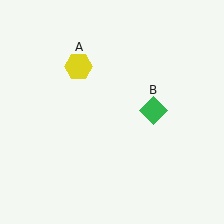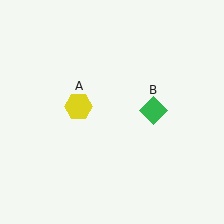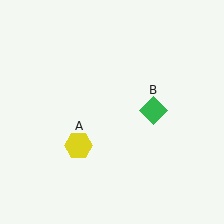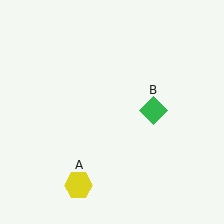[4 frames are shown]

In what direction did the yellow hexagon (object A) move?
The yellow hexagon (object A) moved down.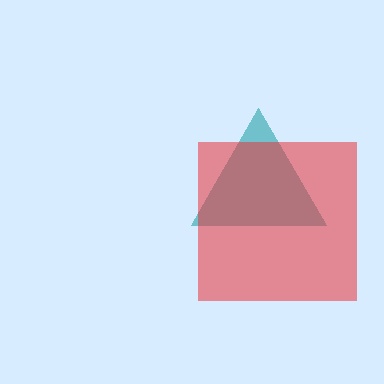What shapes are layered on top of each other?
The layered shapes are: a teal triangle, a red square.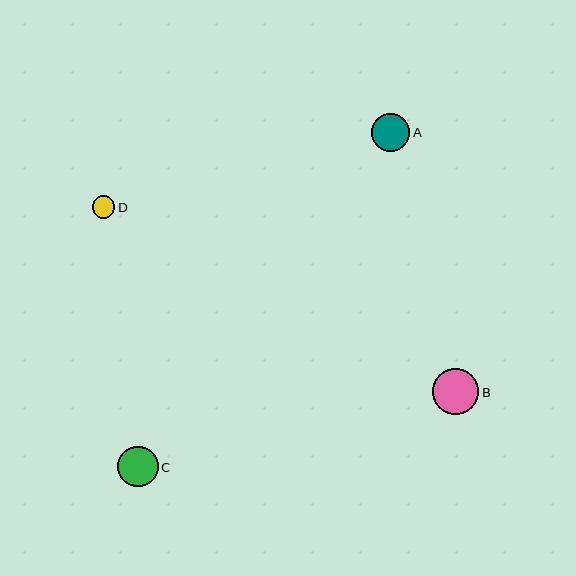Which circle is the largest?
Circle B is the largest with a size of approximately 46 pixels.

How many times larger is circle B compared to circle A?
Circle B is approximately 1.2 times the size of circle A.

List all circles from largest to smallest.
From largest to smallest: B, C, A, D.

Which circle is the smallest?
Circle D is the smallest with a size of approximately 22 pixels.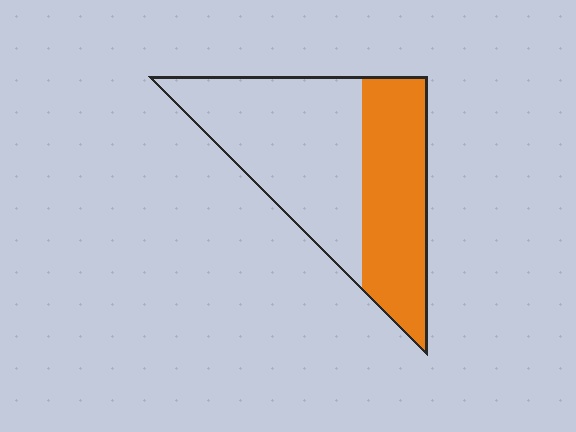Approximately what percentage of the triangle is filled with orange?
Approximately 40%.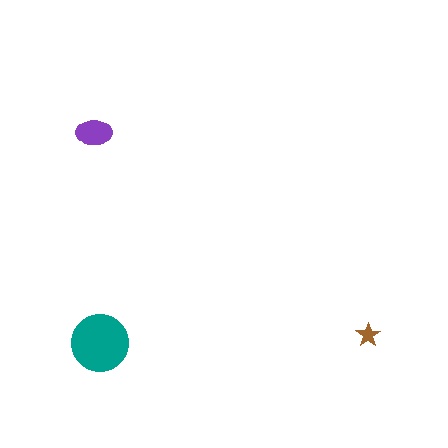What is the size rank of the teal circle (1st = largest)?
1st.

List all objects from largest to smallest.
The teal circle, the purple ellipse, the brown star.